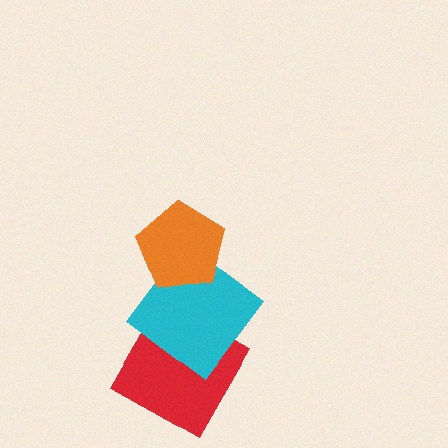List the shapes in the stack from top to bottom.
From top to bottom: the orange pentagon, the cyan diamond, the red square.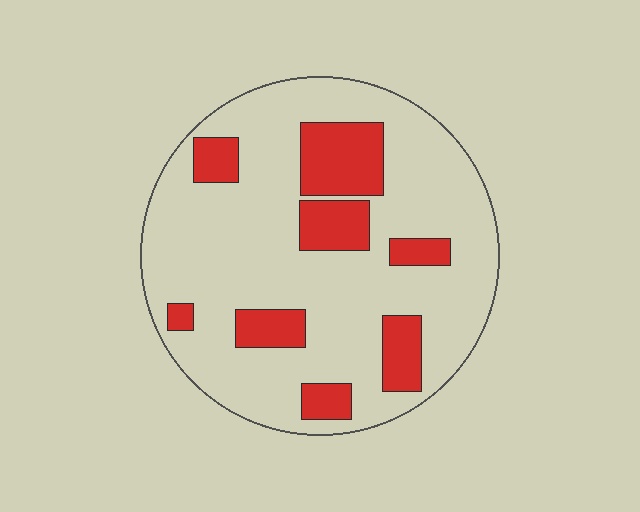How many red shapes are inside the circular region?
8.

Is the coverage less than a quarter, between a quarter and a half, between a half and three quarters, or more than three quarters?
Less than a quarter.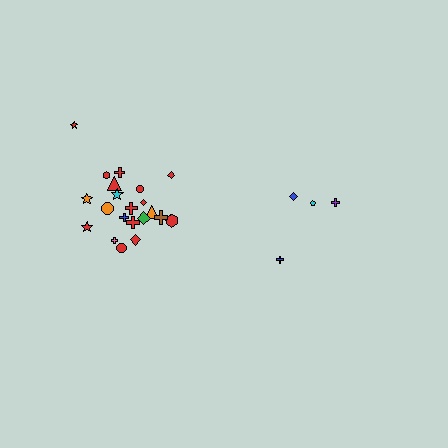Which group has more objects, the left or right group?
The left group.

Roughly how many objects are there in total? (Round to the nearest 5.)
Roughly 25 objects in total.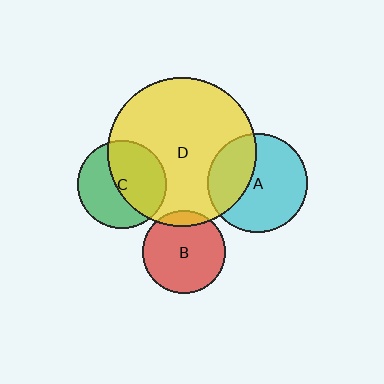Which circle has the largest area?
Circle D (yellow).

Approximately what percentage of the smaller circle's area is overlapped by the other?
Approximately 35%.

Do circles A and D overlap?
Yes.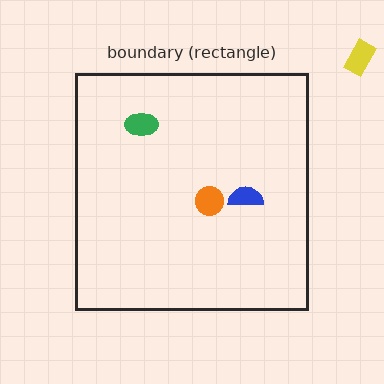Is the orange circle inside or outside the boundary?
Inside.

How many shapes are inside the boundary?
3 inside, 1 outside.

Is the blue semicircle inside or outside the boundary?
Inside.